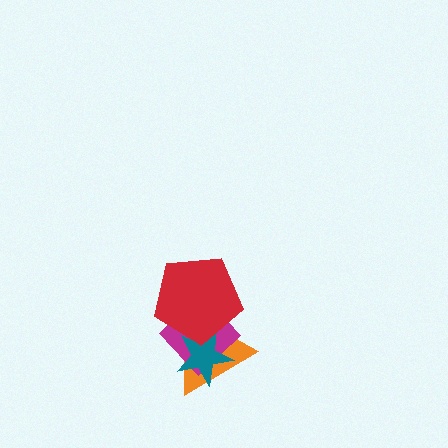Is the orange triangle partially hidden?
Yes, it is partially covered by another shape.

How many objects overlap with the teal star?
3 objects overlap with the teal star.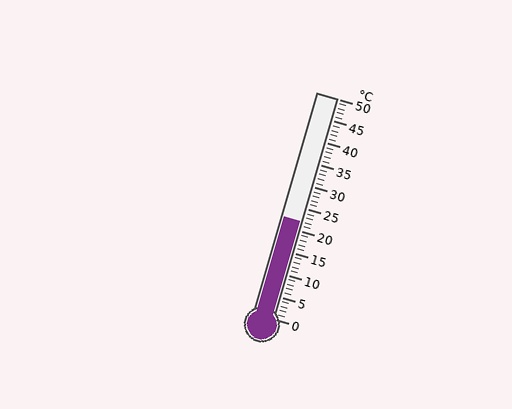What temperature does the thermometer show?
The thermometer shows approximately 22°C.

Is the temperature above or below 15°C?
The temperature is above 15°C.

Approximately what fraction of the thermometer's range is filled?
The thermometer is filled to approximately 45% of its range.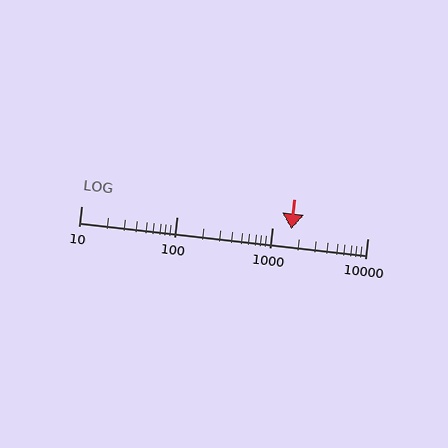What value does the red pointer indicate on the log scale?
The pointer indicates approximately 1600.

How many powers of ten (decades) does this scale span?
The scale spans 3 decades, from 10 to 10000.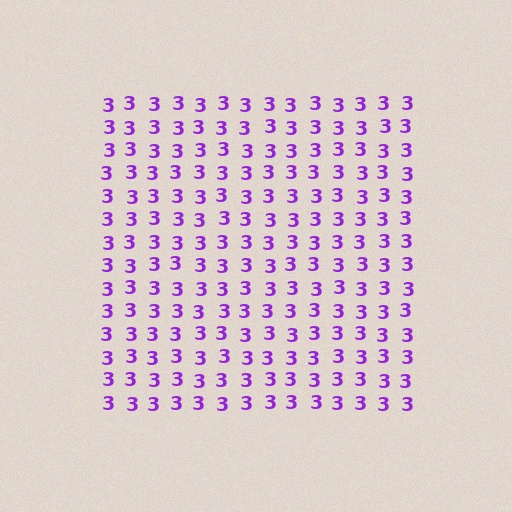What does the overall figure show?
The overall figure shows a square.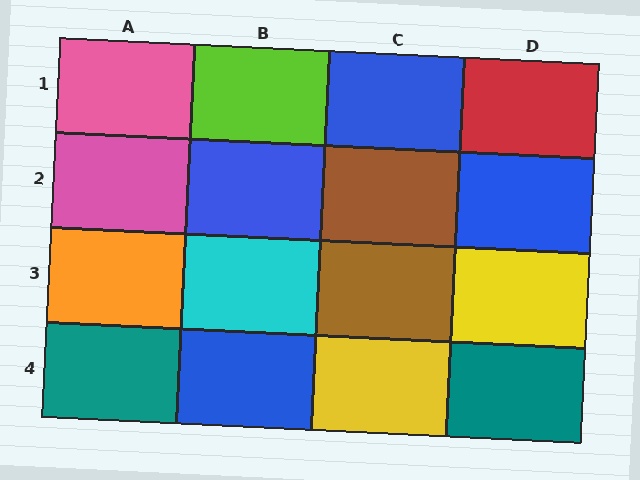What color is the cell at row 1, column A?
Pink.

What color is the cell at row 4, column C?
Yellow.